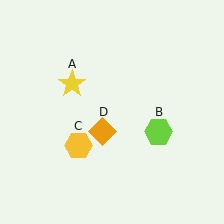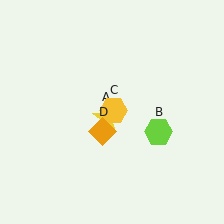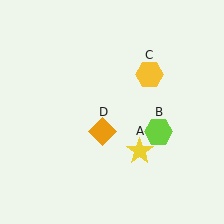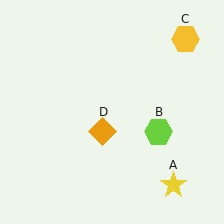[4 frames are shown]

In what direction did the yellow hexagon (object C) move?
The yellow hexagon (object C) moved up and to the right.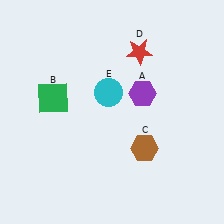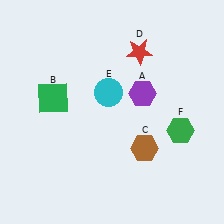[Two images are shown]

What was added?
A green hexagon (F) was added in Image 2.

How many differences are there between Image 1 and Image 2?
There is 1 difference between the two images.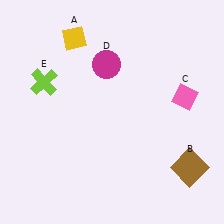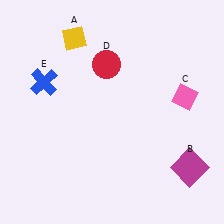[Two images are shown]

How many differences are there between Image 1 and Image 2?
There are 3 differences between the two images.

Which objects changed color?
B changed from brown to magenta. D changed from magenta to red. E changed from lime to blue.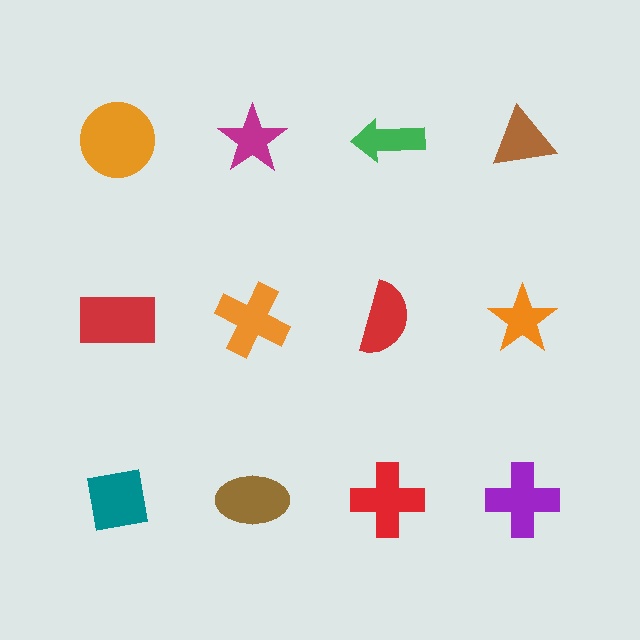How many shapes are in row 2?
4 shapes.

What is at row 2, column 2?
An orange cross.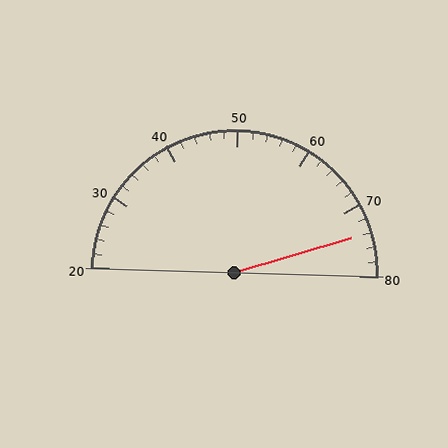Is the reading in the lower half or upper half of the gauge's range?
The reading is in the upper half of the range (20 to 80).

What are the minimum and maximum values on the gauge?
The gauge ranges from 20 to 80.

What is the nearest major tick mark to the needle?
The nearest major tick mark is 70.